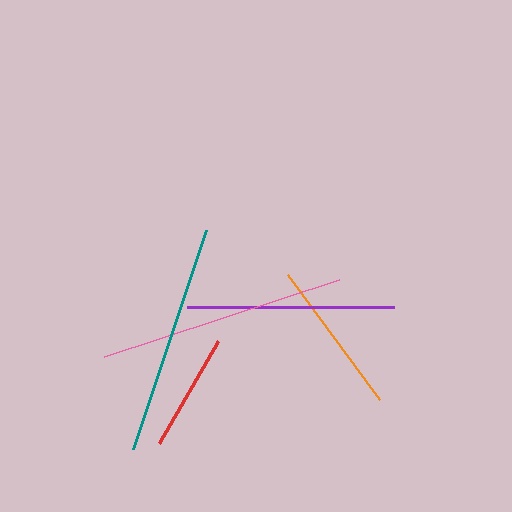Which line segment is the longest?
The pink line is the longest at approximately 247 pixels.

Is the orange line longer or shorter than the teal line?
The teal line is longer than the orange line.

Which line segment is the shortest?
The red line is the shortest at approximately 118 pixels.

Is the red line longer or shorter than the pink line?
The pink line is longer than the red line.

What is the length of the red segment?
The red segment is approximately 118 pixels long.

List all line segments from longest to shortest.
From longest to shortest: pink, teal, purple, orange, red.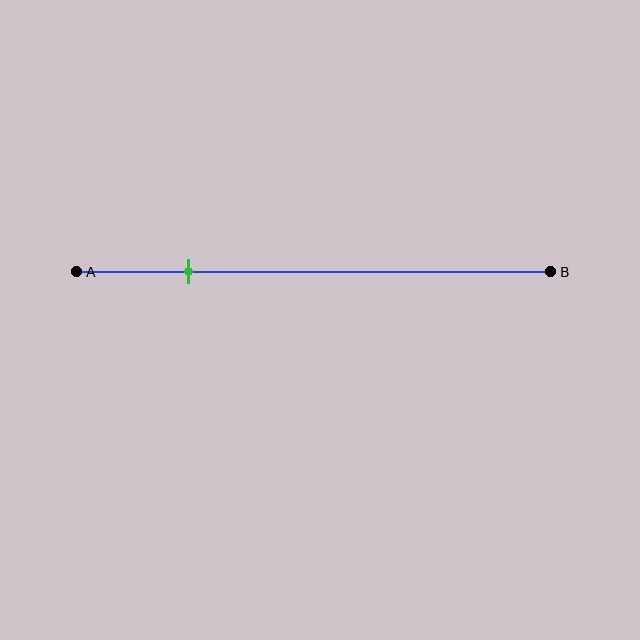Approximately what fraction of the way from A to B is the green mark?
The green mark is approximately 25% of the way from A to B.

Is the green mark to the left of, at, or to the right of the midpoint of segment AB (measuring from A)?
The green mark is to the left of the midpoint of segment AB.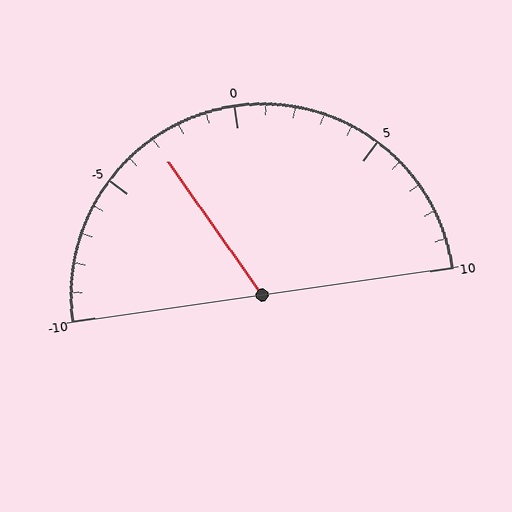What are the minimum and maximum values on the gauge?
The gauge ranges from -10 to 10.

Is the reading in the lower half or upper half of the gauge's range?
The reading is in the lower half of the range (-10 to 10).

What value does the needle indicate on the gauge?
The needle indicates approximately -3.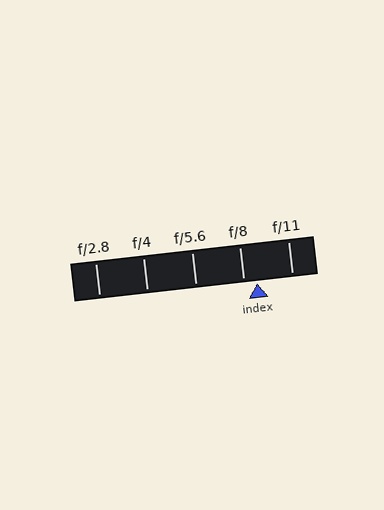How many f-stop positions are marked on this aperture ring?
There are 5 f-stop positions marked.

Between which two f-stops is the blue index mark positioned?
The index mark is between f/8 and f/11.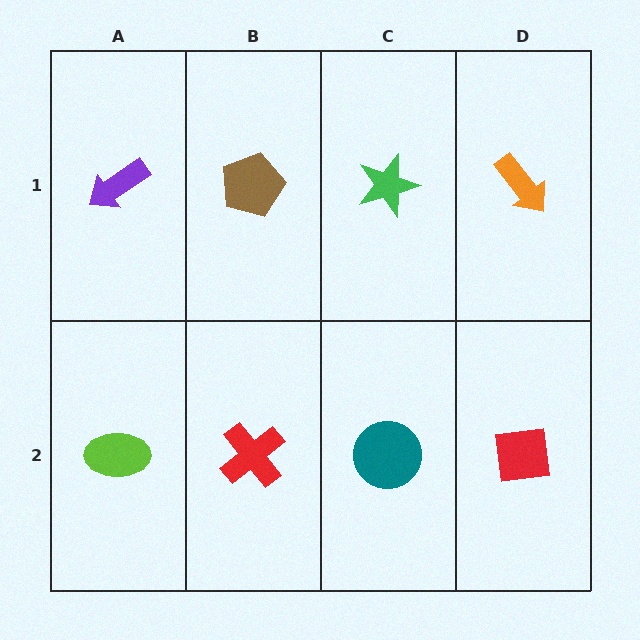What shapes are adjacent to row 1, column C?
A teal circle (row 2, column C), a brown pentagon (row 1, column B), an orange arrow (row 1, column D).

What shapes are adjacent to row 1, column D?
A red square (row 2, column D), a green star (row 1, column C).